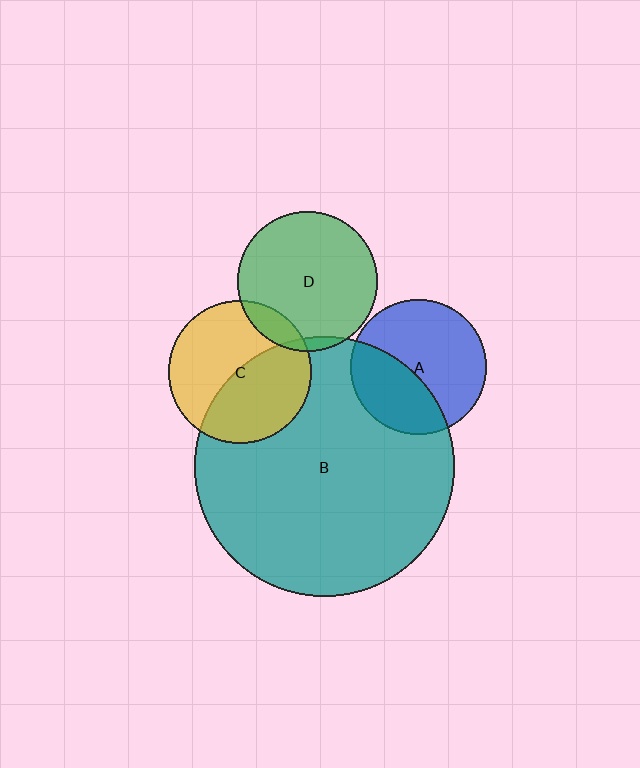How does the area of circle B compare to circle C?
Approximately 3.3 times.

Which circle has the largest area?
Circle B (teal).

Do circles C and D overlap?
Yes.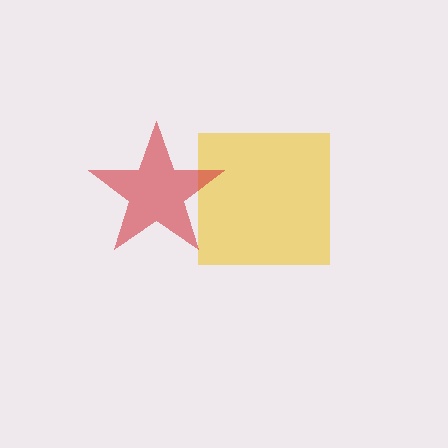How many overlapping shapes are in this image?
There are 2 overlapping shapes in the image.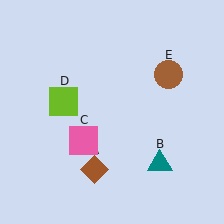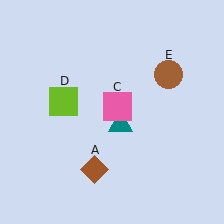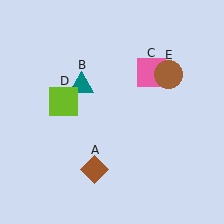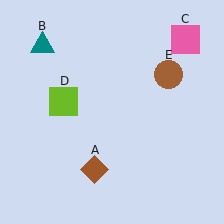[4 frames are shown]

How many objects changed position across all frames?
2 objects changed position: teal triangle (object B), pink square (object C).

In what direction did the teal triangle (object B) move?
The teal triangle (object B) moved up and to the left.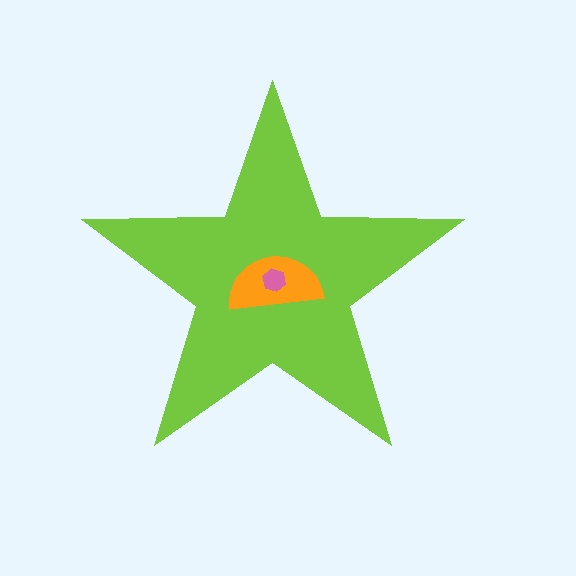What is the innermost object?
The pink hexagon.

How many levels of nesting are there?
3.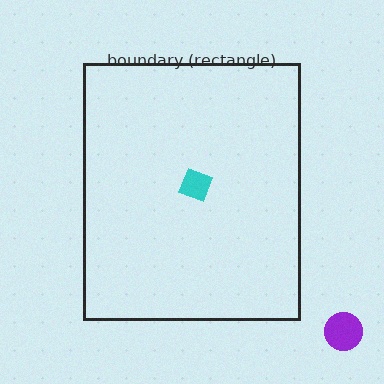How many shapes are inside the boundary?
1 inside, 1 outside.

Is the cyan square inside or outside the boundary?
Inside.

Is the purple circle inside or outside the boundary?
Outside.